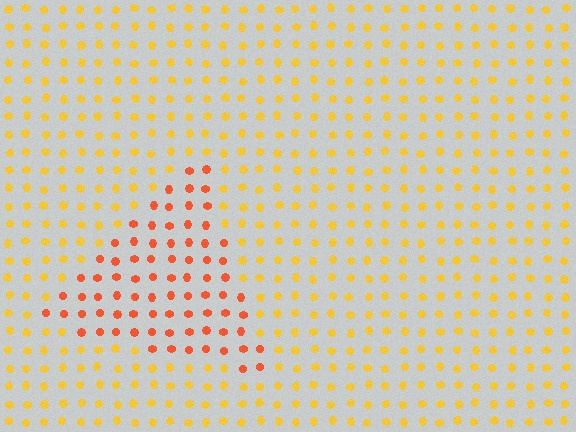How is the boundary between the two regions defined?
The boundary is defined purely by a slight shift in hue (about 35 degrees). Spacing, size, and orientation are identical on both sides.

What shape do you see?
I see a triangle.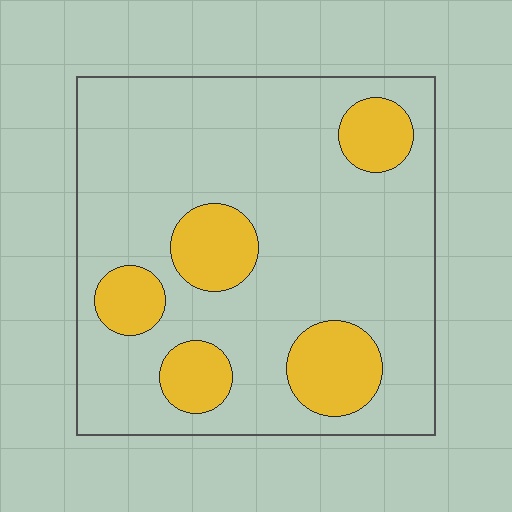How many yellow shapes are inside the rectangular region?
5.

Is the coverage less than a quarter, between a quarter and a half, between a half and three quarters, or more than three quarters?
Less than a quarter.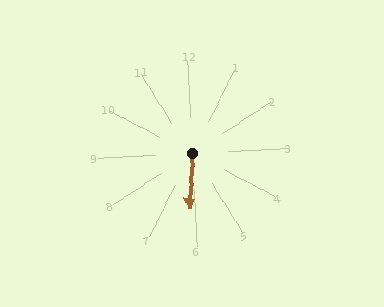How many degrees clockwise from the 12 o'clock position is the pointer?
Approximately 186 degrees.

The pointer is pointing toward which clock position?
Roughly 6 o'clock.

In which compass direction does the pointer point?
South.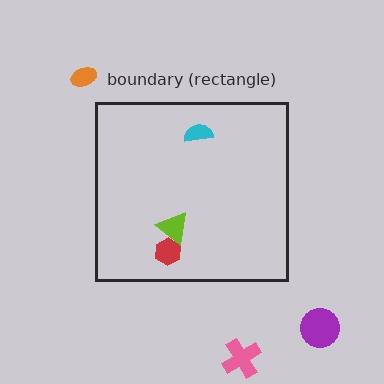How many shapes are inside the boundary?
3 inside, 3 outside.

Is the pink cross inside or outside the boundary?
Outside.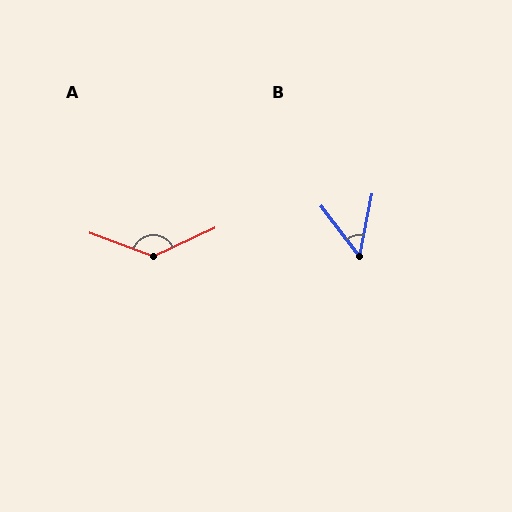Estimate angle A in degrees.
Approximately 135 degrees.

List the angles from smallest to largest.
B (49°), A (135°).